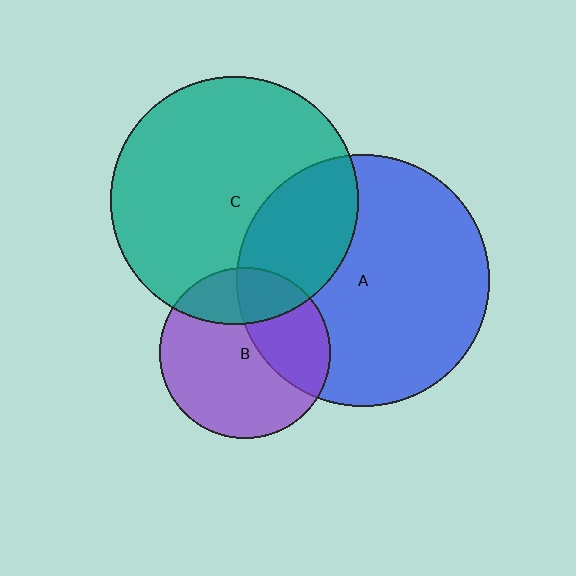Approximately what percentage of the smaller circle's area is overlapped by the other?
Approximately 30%.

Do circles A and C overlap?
Yes.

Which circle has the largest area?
Circle A (blue).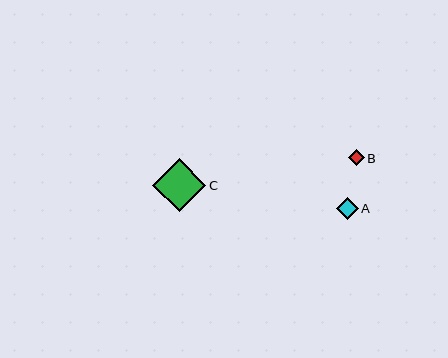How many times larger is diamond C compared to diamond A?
Diamond C is approximately 2.4 times the size of diamond A.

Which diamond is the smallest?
Diamond B is the smallest with a size of approximately 15 pixels.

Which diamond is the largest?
Diamond C is the largest with a size of approximately 53 pixels.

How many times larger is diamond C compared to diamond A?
Diamond C is approximately 2.4 times the size of diamond A.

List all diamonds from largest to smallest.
From largest to smallest: C, A, B.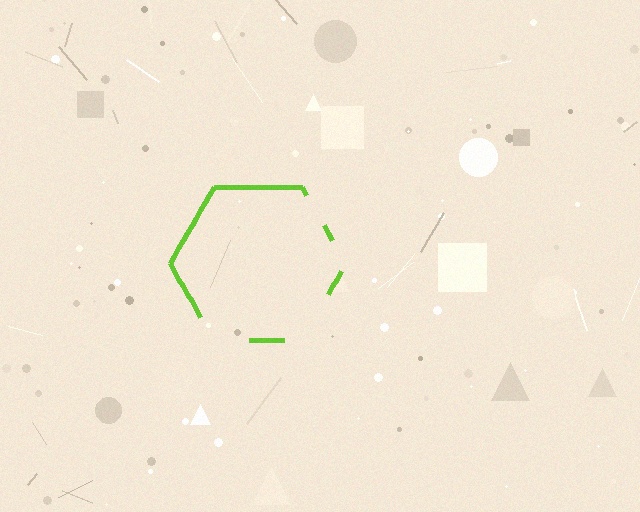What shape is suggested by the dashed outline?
The dashed outline suggests a hexagon.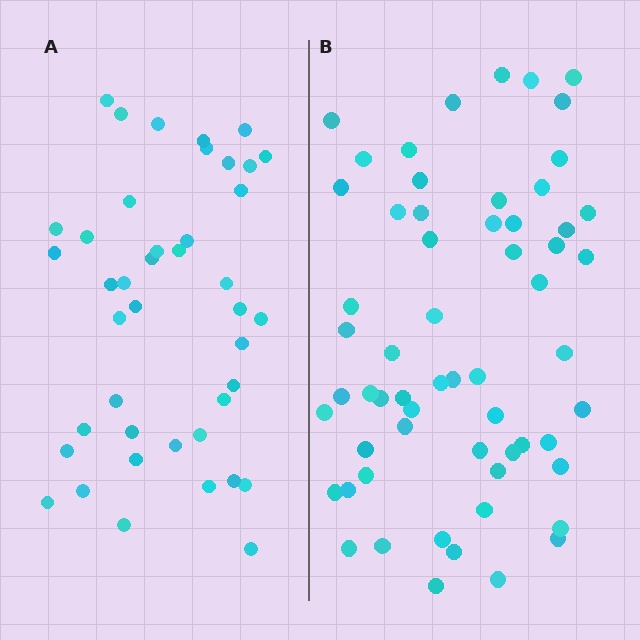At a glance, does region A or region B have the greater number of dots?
Region B (the right region) has more dots.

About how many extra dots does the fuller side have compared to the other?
Region B has approximately 20 more dots than region A.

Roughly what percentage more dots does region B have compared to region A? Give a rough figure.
About 45% more.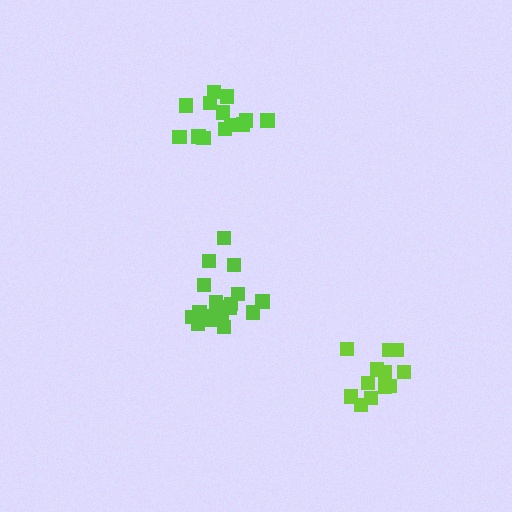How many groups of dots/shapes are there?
There are 3 groups.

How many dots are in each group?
Group 1: 13 dots, Group 2: 18 dots, Group 3: 12 dots (43 total).